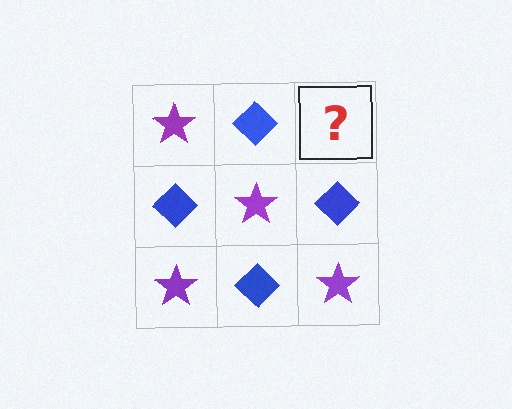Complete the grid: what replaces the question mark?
The question mark should be replaced with a purple star.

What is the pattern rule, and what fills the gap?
The rule is that it alternates purple star and blue diamond in a checkerboard pattern. The gap should be filled with a purple star.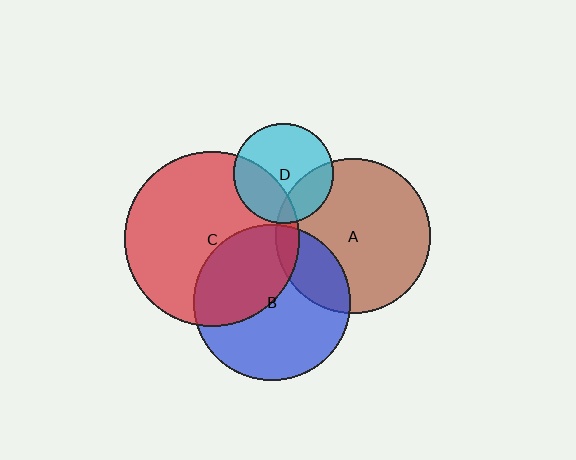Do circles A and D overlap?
Yes.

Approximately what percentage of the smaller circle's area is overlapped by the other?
Approximately 25%.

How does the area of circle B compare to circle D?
Approximately 2.5 times.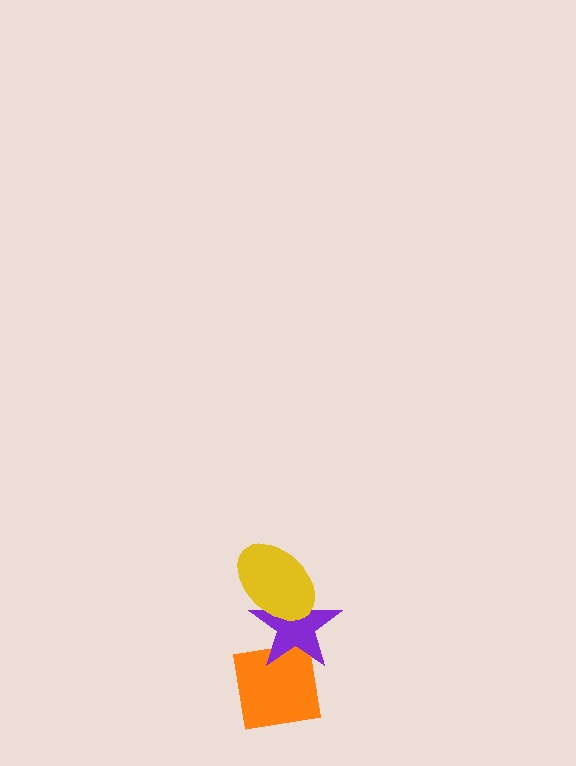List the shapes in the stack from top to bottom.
From top to bottom: the yellow ellipse, the purple star, the orange square.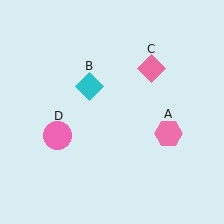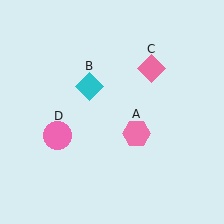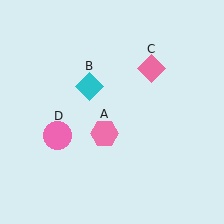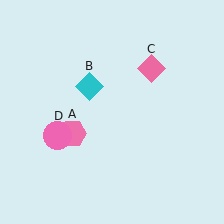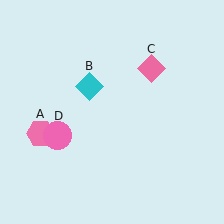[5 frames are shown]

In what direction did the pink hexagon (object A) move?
The pink hexagon (object A) moved left.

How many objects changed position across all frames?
1 object changed position: pink hexagon (object A).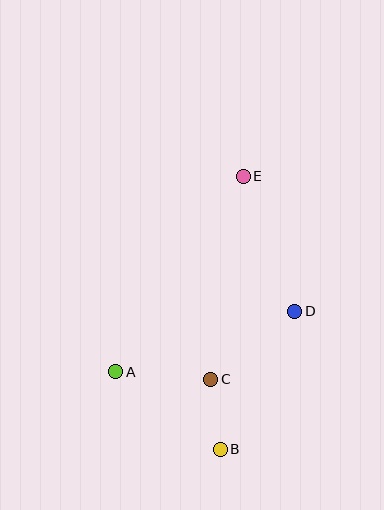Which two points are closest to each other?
Points B and C are closest to each other.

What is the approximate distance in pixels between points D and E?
The distance between D and E is approximately 144 pixels.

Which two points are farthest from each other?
Points B and E are farthest from each other.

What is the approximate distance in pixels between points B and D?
The distance between B and D is approximately 157 pixels.